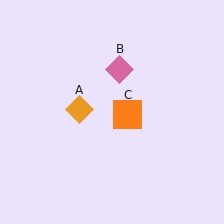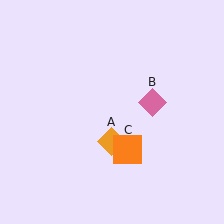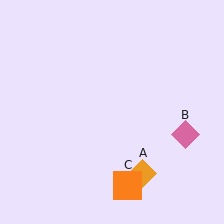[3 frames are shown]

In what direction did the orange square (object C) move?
The orange square (object C) moved down.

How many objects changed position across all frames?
3 objects changed position: orange diamond (object A), pink diamond (object B), orange square (object C).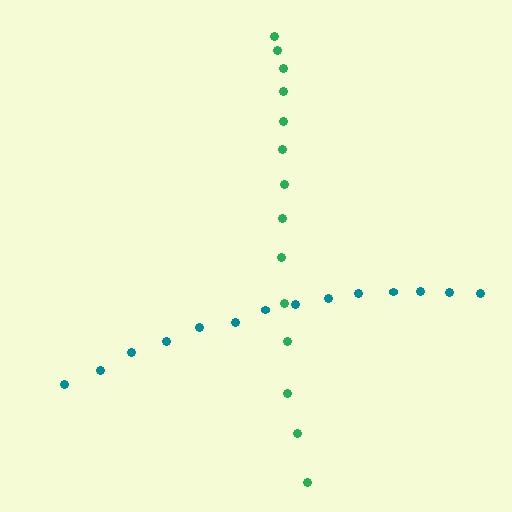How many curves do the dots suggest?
There are 2 distinct paths.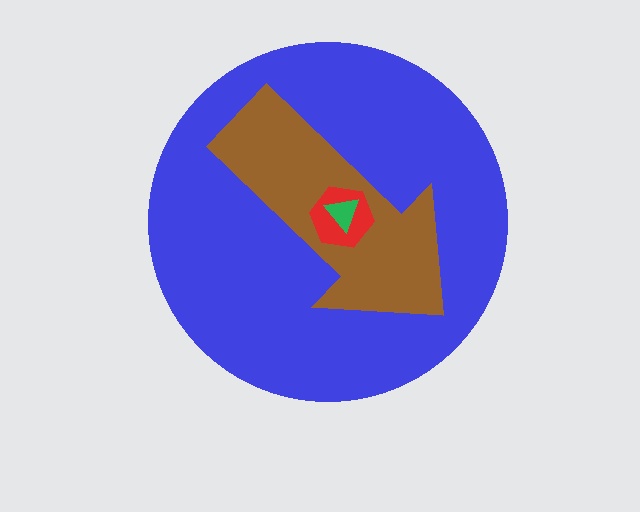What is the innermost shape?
The green triangle.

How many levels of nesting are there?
4.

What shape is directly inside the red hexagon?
The green triangle.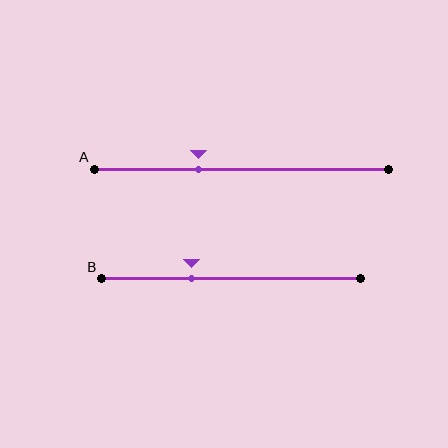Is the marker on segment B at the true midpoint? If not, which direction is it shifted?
No, the marker on segment B is shifted to the left by about 16% of the segment length.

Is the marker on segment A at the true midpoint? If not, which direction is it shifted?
No, the marker on segment A is shifted to the left by about 14% of the segment length.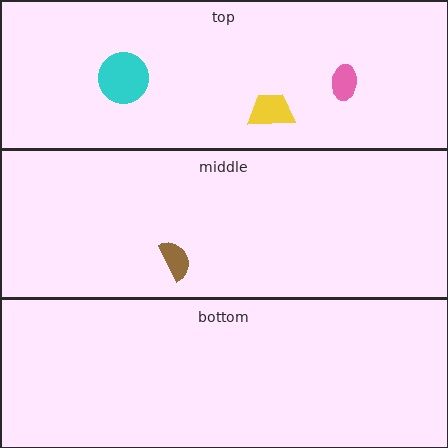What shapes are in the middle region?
The brown semicircle.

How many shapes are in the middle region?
1.